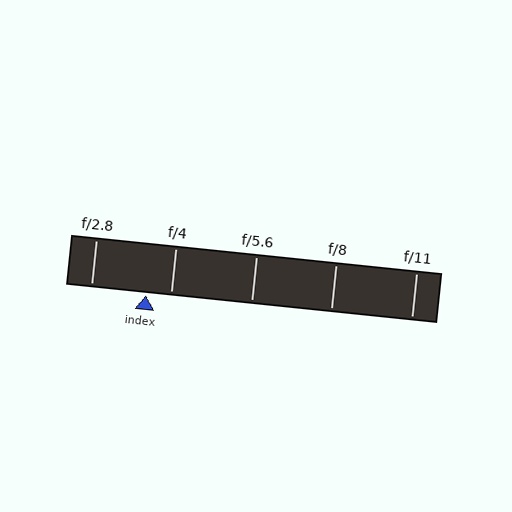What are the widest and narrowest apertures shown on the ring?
The widest aperture shown is f/2.8 and the narrowest is f/11.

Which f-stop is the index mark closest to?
The index mark is closest to f/4.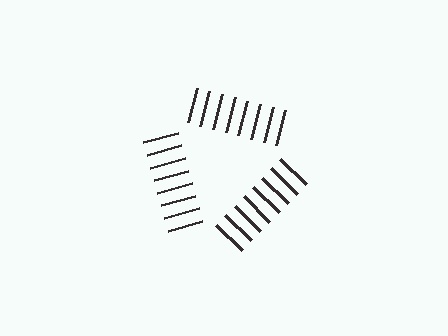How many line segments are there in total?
24 — 8 along each of the 3 edges.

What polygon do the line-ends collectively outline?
An illusory triangle — the line segments terminate on its edges but no continuous stroke is drawn.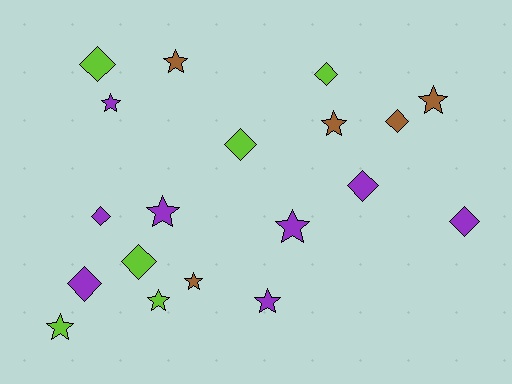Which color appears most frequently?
Purple, with 8 objects.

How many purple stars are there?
There are 4 purple stars.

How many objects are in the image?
There are 19 objects.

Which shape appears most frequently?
Star, with 10 objects.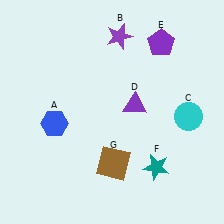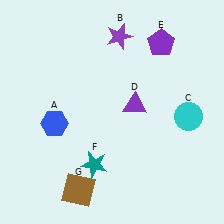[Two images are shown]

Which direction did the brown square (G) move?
The brown square (G) moved left.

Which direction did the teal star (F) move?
The teal star (F) moved left.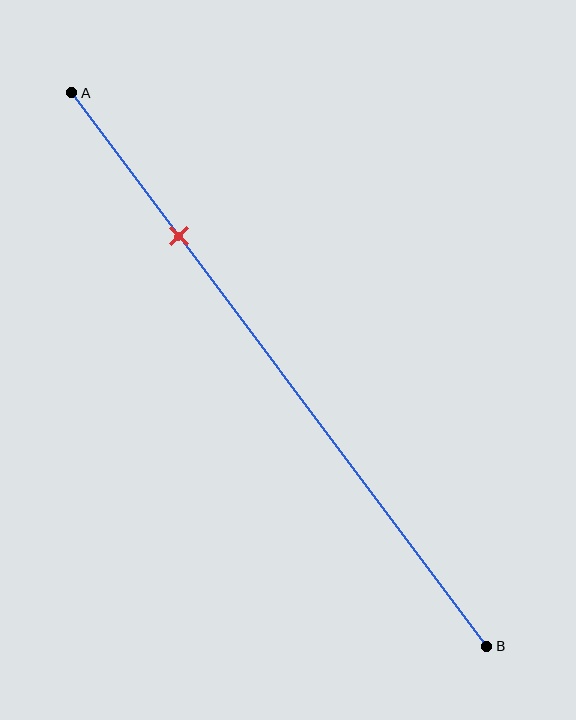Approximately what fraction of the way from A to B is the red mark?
The red mark is approximately 25% of the way from A to B.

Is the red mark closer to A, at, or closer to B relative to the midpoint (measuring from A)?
The red mark is closer to point A than the midpoint of segment AB.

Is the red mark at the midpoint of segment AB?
No, the mark is at about 25% from A, not at the 50% midpoint.